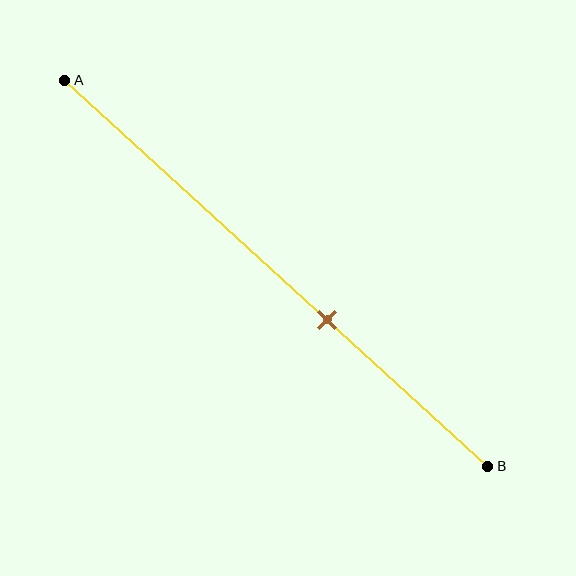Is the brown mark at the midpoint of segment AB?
No, the mark is at about 60% from A, not at the 50% midpoint.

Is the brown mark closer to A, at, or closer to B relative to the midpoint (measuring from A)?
The brown mark is closer to point B than the midpoint of segment AB.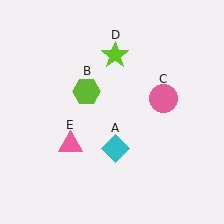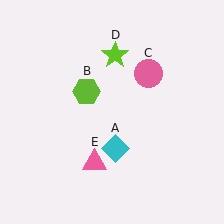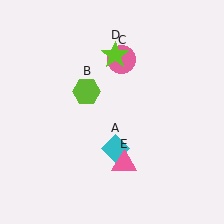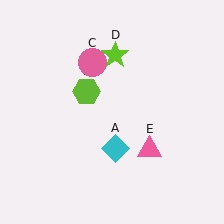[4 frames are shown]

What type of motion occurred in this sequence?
The pink circle (object C), pink triangle (object E) rotated counterclockwise around the center of the scene.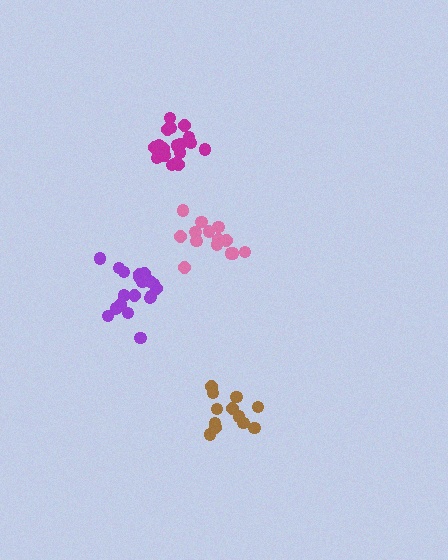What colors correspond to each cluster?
The clusters are colored: purple, pink, brown, magenta.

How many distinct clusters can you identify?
There are 4 distinct clusters.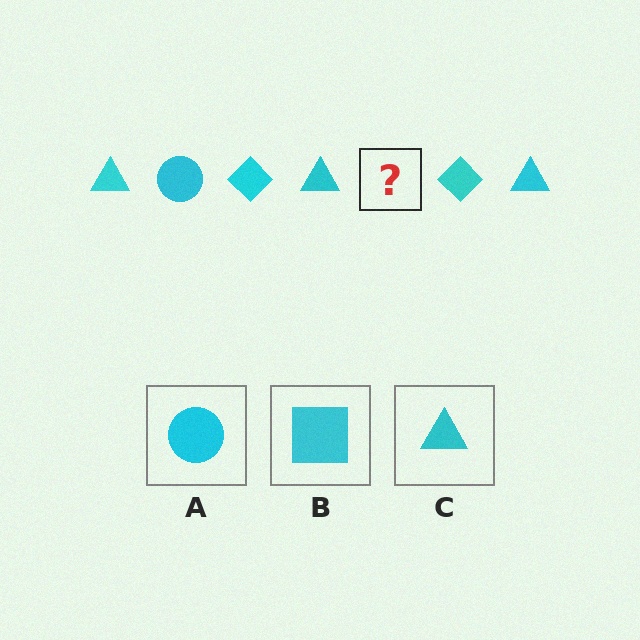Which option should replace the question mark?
Option A.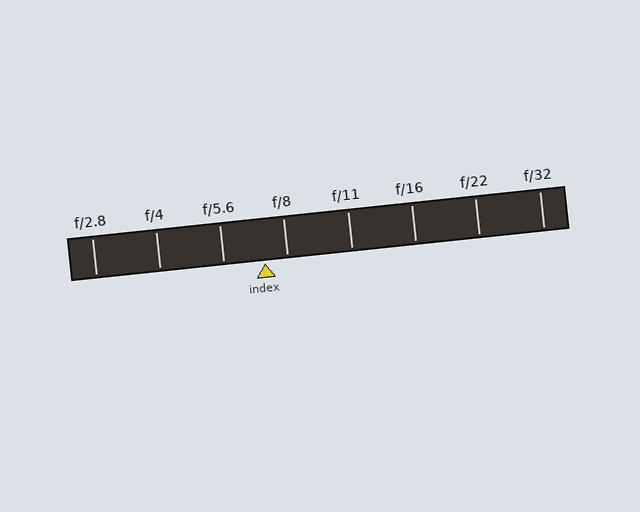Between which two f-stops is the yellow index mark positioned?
The index mark is between f/5.6 and f/8.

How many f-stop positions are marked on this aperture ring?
There are 8 f-stop positions marked.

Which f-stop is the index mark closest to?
The index mark is closest to f/8.